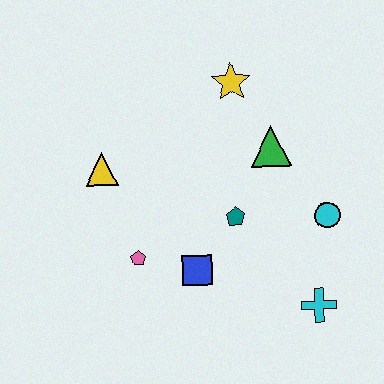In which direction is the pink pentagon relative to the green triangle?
The pink pentagon is to the left of the green triangle.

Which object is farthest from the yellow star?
The cyan cross is farthest from the yellow star.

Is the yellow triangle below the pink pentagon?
No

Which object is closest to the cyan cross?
The cyan circle is closest to the cyan cross.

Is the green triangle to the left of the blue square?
No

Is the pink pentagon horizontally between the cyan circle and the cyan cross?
No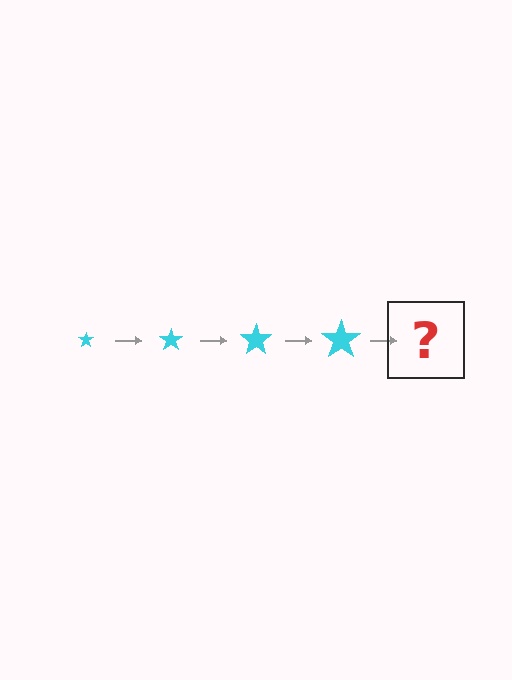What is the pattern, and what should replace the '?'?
The pattern is that the star gets progressively larger each step. The '?' should be a cyan star, larger than the previous one.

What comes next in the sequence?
The next element should be a cyan star, larger than the previous one.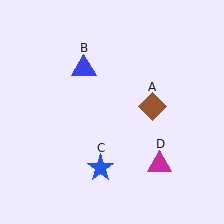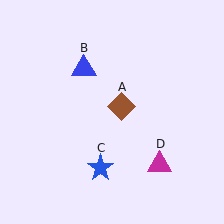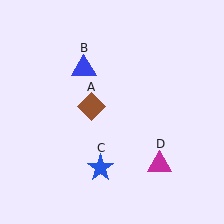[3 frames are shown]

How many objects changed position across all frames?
1 object changed position: brown diamond (object A).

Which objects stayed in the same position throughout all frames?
Blue triangle (object B) and blue star (object C) and magenta triangle (object D) remained stationary.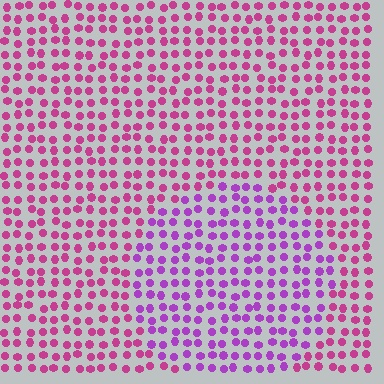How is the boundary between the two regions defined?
The boundary is defined purely by a slight shift in hue (about 35 degrees). Spacing, size, and orientation are identical on both sides.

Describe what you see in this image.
The image is filled with small magenta elements in a uniform arrangement. A circle-shaped region is visible where the elements are tinted to a slightly different hue, forming a subtle color boundary.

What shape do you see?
I see a circle.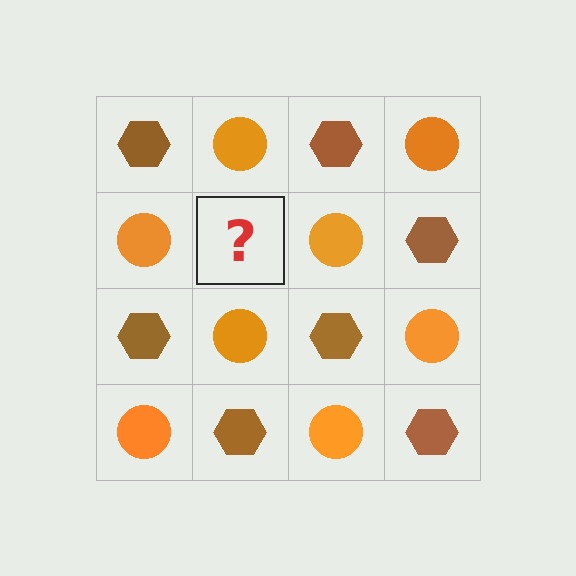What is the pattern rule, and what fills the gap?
The rule is that it alternates brown hexagon and orange circle in a checkerboard pattern. The gap should be filled with a brown hexagon.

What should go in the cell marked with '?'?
The missing cell should contain a brown hexagon.